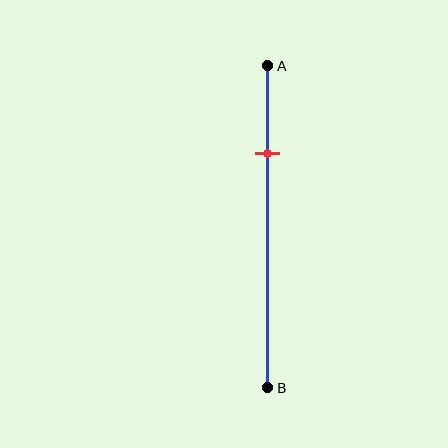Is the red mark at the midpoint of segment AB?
No, the mark is at about 25% from A, not at the 50% midpoint.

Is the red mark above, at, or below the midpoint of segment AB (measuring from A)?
The red mark is above the midpoint of segment AB.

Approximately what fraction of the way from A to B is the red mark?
The red mark is approximately 25% of the way from A to B.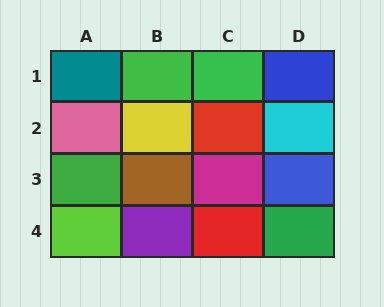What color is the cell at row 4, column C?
Red.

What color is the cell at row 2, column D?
Cyan.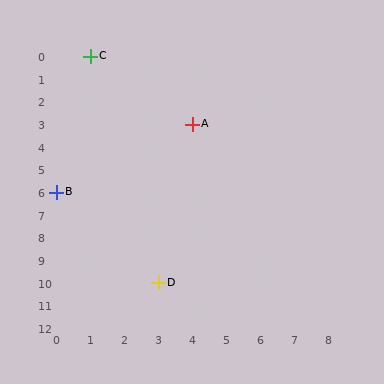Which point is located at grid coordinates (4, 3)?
Point A is at (4, 3).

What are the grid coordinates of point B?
Point B is at grid coordinates (0, 6).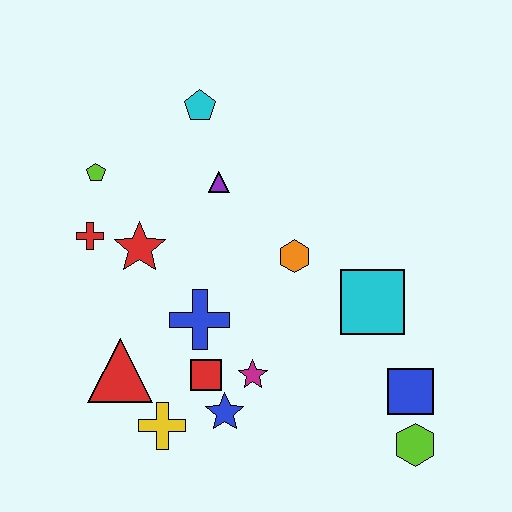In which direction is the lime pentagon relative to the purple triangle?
The lime pentagon is to the left of the purple triangle.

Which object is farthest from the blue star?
The cyan pentagon is farthest from the blue star.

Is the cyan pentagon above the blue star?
Yes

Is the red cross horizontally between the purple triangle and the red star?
No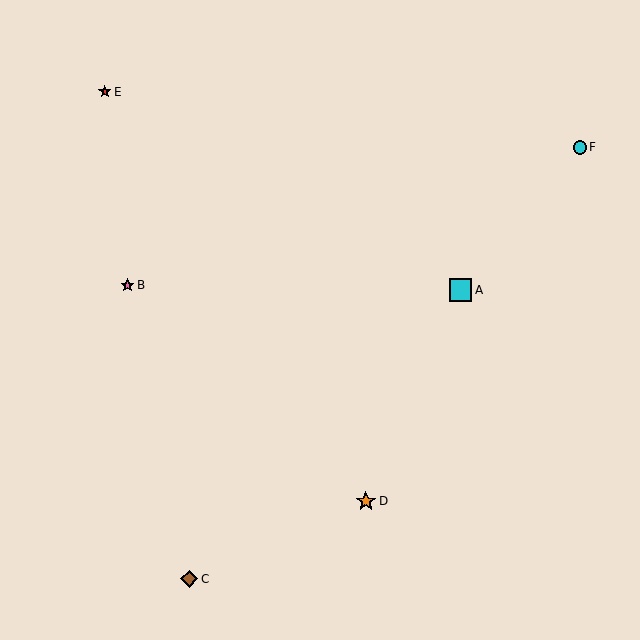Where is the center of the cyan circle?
The center of the cyan circle is at (580, 147).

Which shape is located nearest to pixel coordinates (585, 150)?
The cyan circle (labeled F) at (580, 147) is nearest to that location.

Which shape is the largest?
The cyan square (labeled A) is the largest.